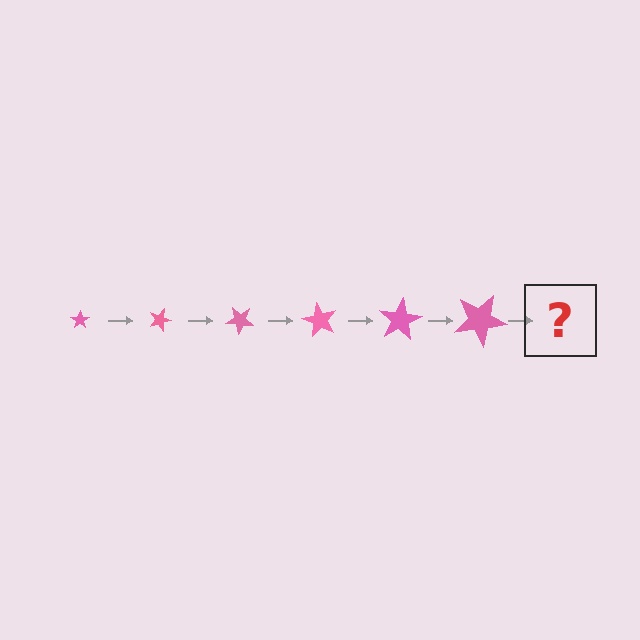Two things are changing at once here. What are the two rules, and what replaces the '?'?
The two rules are that the star grows larger each step and it rotates 20 degrees each step. The '?' should be a star, larger than the previous one and rotated 120 degrees from the start.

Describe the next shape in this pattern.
It should be a star, larger than the previous one and rotated 120 degrees from the start.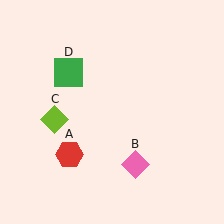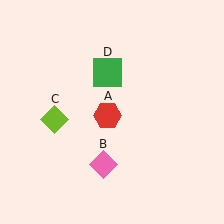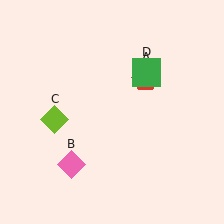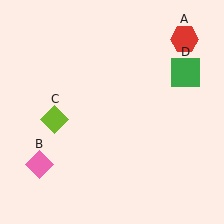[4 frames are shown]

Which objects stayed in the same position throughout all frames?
Lime diamond (object C) remained stationary.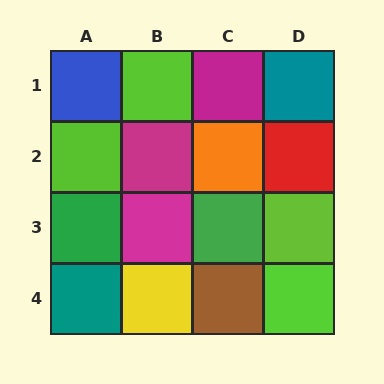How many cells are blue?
1 cell is blue.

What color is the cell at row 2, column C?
Orange.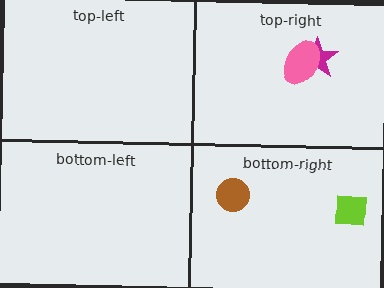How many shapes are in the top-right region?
2.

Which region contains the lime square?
The bottom-right region.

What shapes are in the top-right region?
The magenta star, the pink ellipse.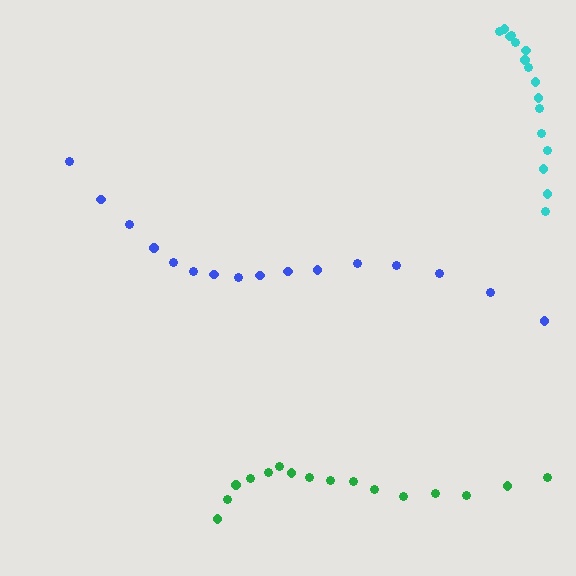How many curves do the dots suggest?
There are 3 distinct paths.